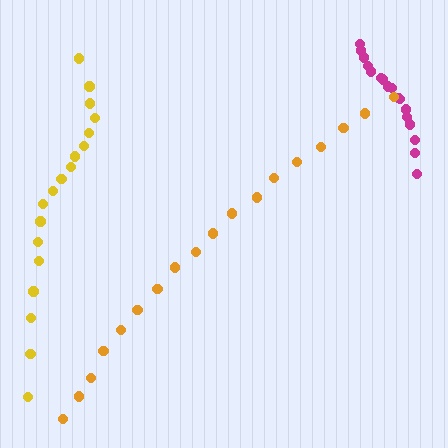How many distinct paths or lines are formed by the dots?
There are 3 distinct paths.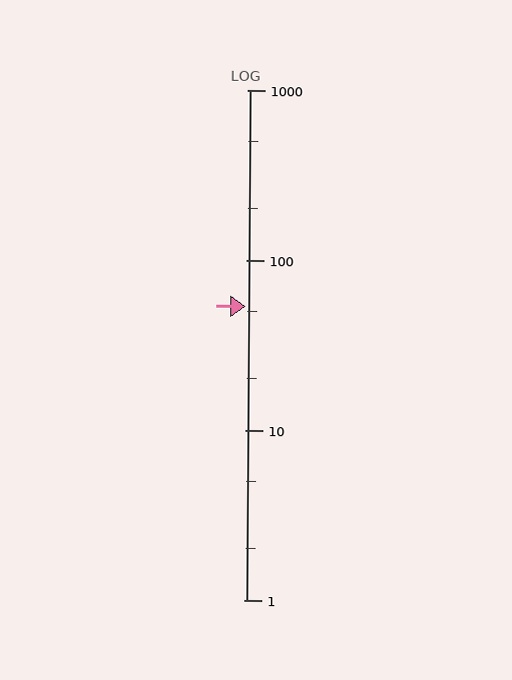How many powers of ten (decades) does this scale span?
The scale spans 3 decades, from 1 to 1000.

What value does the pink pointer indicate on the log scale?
The pointer indicates approximately 53.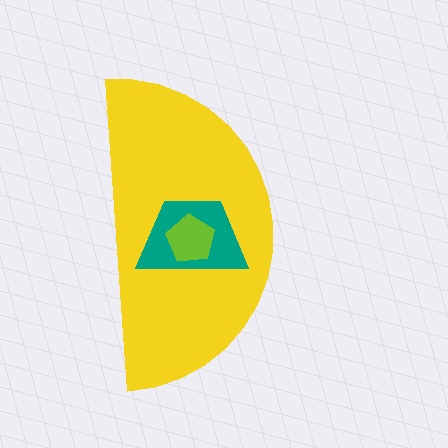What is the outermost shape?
The yellow semicircle.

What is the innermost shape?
The lime pentagon.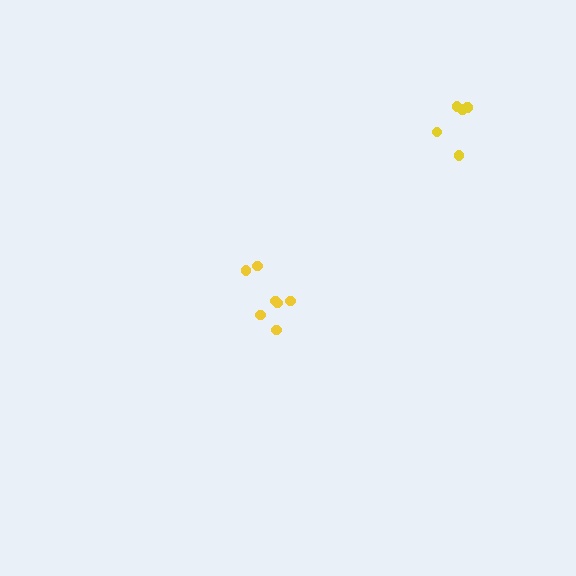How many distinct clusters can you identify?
There are 2 distinct clusters.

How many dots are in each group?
Group 1: 7 dots, Group 2: 5 dots (12 total).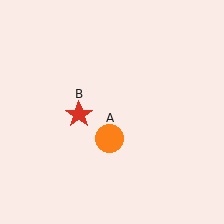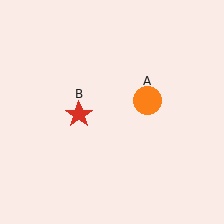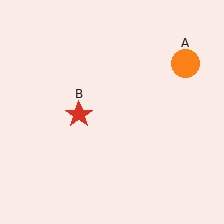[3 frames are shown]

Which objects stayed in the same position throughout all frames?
Red star (object B) remained stationary.